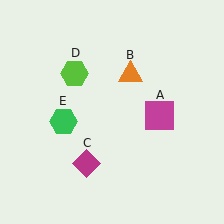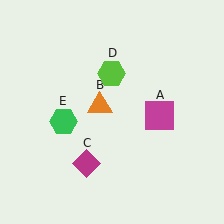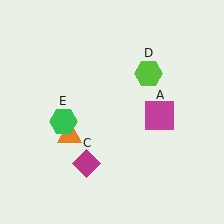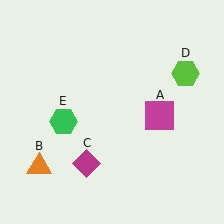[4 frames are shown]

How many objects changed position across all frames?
2 objects changed position: orange triangle (object B), lime hexagon (object D).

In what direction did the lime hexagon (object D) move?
The lime hexagon (object D) moved right.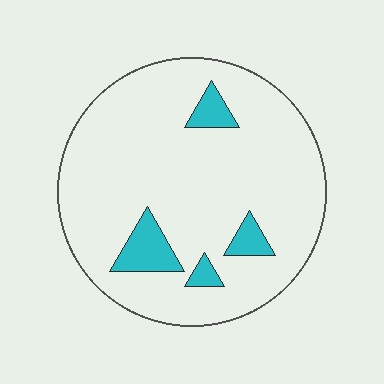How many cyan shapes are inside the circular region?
4.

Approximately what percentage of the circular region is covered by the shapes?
Approximately 10%.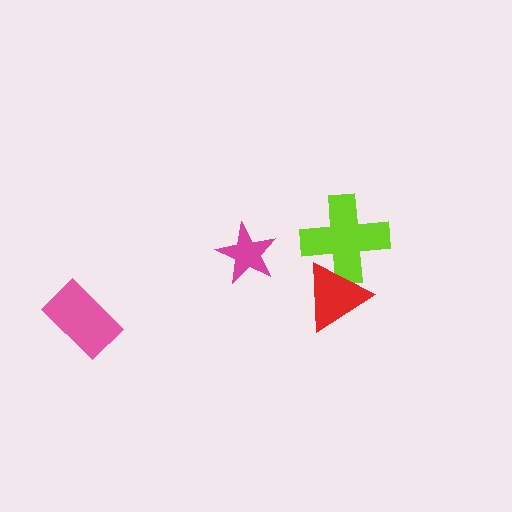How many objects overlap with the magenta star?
0 objects overlap with the magenta star.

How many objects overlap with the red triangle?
1 object overlaps with the red triangle.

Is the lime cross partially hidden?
Yes, it is partially covered by another shape.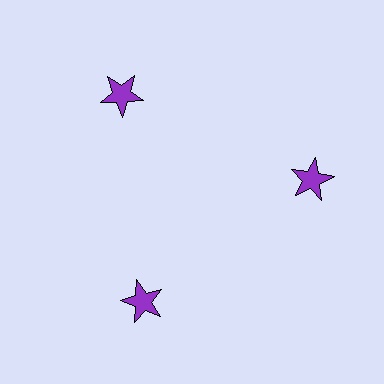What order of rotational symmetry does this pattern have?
This pattern has 3-fold rotational symmetry.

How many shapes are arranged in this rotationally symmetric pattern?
There are 3 shapes, arranged in 3 groups of 1.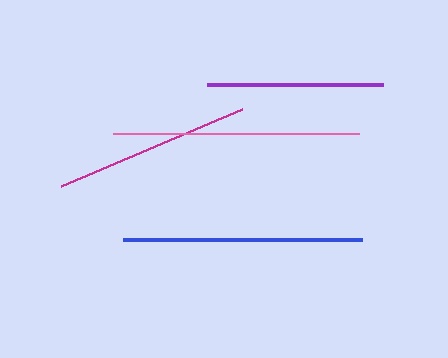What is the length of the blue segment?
The blue segment is approximately 239 pixels long.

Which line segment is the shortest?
The purple line is the shortest at approximately 176 pixels.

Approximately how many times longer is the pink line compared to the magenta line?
The pink line is approximately 1.3 times the length of the magenta line.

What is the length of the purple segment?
The purple segment is approximately 176 pixels long.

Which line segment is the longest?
The pink line is the longest at approximately 246 pixels.